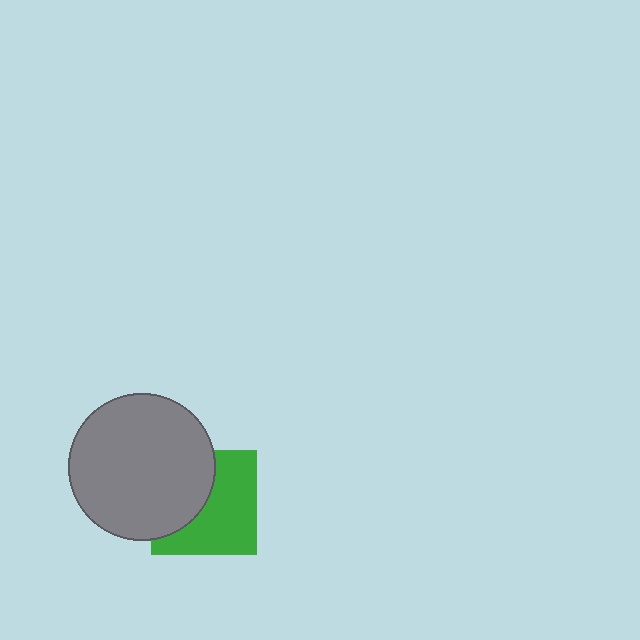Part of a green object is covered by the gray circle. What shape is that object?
It is a square.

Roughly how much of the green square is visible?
About half of it is visible (roughly 58%).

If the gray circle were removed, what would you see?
You would see the complete green square.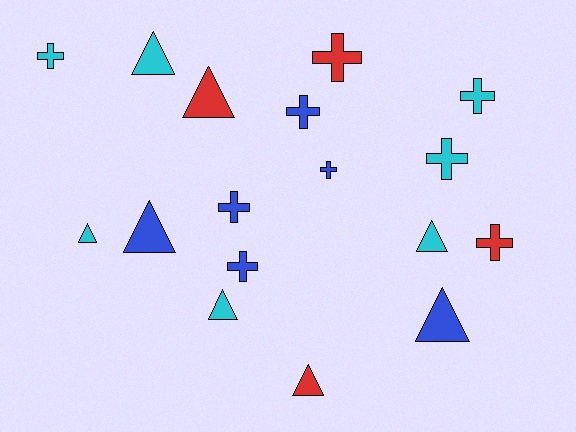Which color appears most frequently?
Cyan, with 7 objects.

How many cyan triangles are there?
There are 4 cyan triangles.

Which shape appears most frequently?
Cross, with 9 objects.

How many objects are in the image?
There are 17 objects.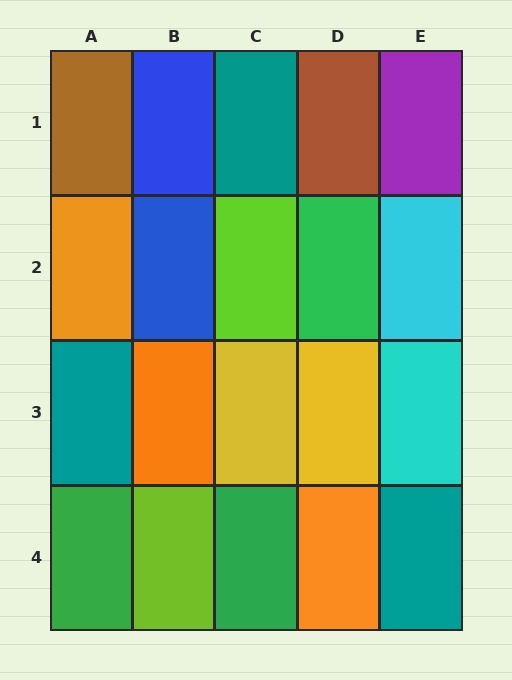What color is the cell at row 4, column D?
Orange.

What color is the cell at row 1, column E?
Purple.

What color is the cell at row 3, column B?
Orange.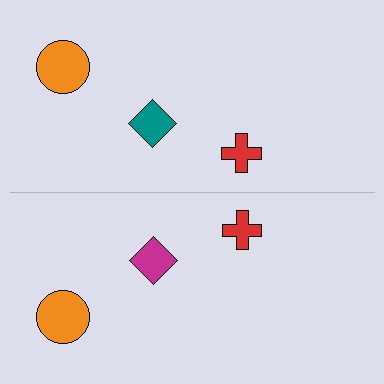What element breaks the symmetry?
The magenta diamond on the bottom side breaks the symmetry — its mirror counterpart is teal.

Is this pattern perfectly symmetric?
No, the pattern is not perfectly symmetric. The magenta diamond on the bottom side breaks the symmetry — its mirror counterpart is teal.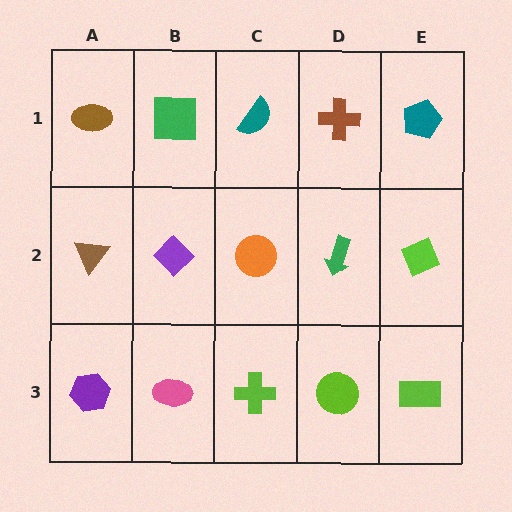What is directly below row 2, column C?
A lime cross.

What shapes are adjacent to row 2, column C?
A teal semicircle (row 1, column C), a lime cross (row 3, column C), a purple diamond (row 2, column B), a green arrow (row 2, column D).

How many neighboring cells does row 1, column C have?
3.